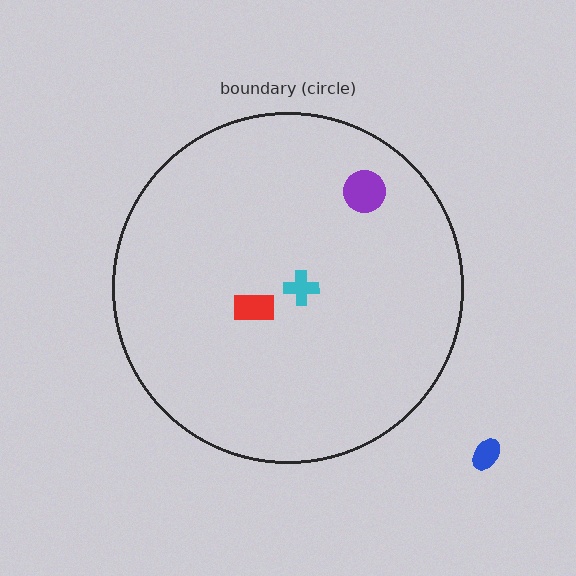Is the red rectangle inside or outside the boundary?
Inside.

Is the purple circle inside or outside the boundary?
Inside.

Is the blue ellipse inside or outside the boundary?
Outside.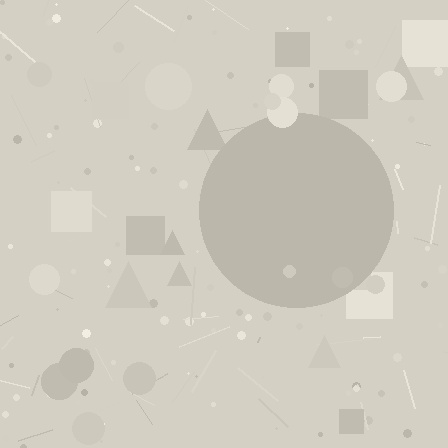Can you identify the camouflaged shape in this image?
The camouflaged shape is a circle.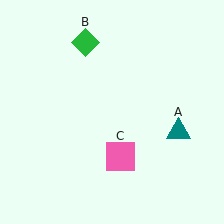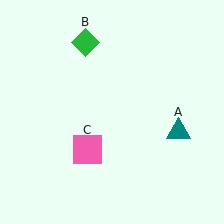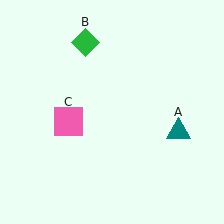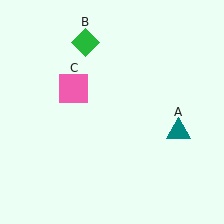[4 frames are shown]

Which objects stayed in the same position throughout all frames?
Teal triangle (object A) and green diamond (object B) remained stationary.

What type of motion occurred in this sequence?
The pink square (object C) rotated clockwise around the center of the scene.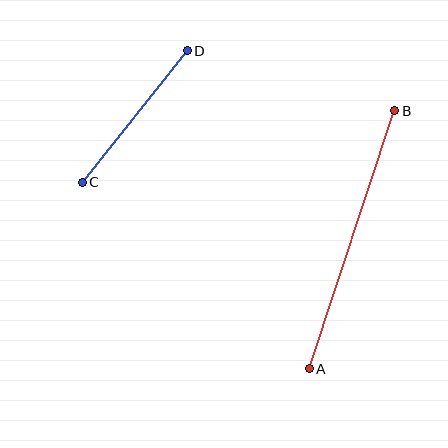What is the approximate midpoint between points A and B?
The midpoint is at approximately (352, 240) pixels.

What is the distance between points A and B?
The distance is approximately 272 pixels.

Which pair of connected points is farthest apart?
Points A and B are farthest apart.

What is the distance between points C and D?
The distance is approximately 168 pixels.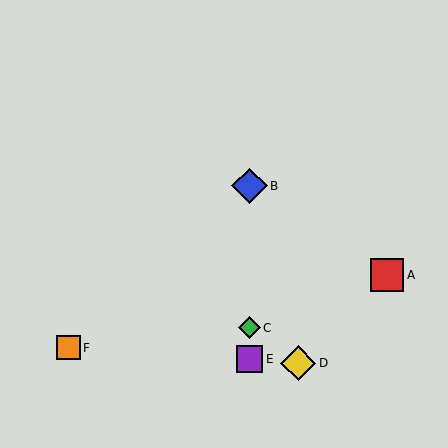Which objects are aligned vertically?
Objects B, C, E are aligned vertically.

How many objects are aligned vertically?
3 objects (B, C, E) are aligned vertically.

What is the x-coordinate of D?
Object D is at x≈298.